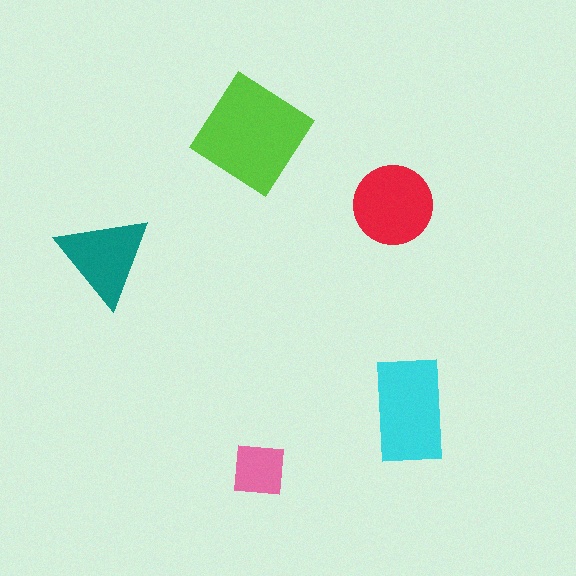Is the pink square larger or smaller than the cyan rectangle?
Smaller.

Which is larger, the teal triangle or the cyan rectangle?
The cyan rectangle.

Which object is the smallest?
The pink square.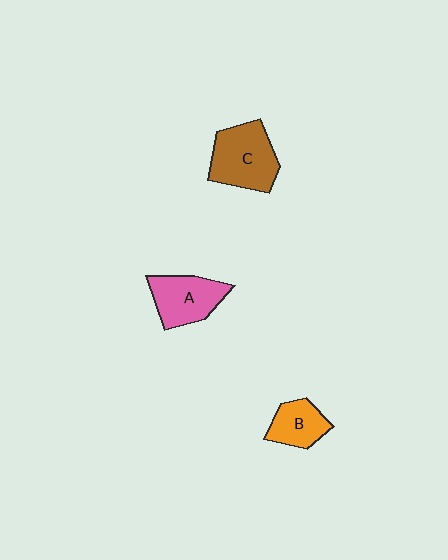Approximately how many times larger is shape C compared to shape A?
Approximately 1.2 times.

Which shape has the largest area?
Shape C (brown).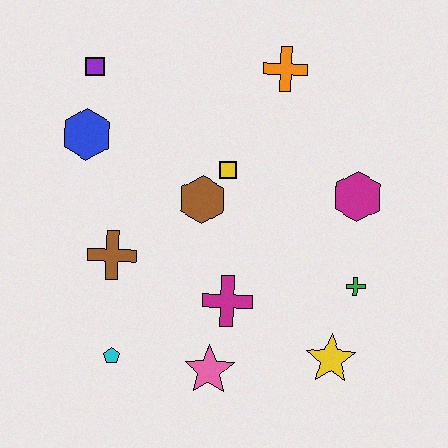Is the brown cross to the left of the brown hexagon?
Yes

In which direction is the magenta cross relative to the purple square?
The magenta cross is below the purple square.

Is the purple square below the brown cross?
No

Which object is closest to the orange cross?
The yellow square is closest to the orange cross.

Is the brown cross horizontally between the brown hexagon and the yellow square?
No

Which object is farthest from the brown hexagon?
The yellow star is farthest from the brown hexagon.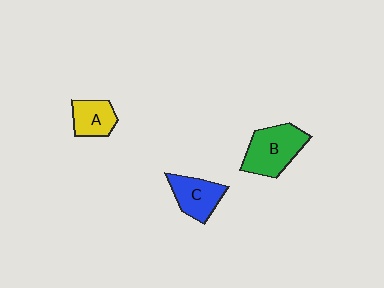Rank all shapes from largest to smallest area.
From largest to smallest: B (green), C (blue), A (yellow).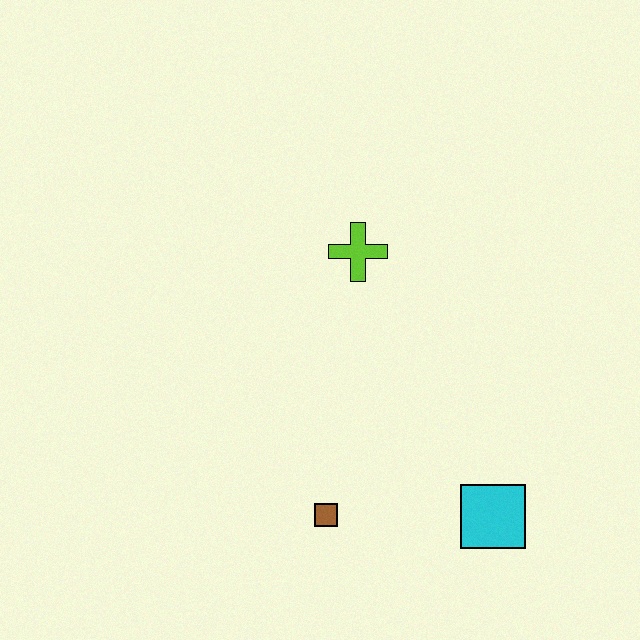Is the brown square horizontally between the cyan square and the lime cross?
No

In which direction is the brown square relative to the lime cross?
The brown square is below the lime cross.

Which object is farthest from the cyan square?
The lime cross is farthest from the cyan square.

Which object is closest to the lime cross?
The brown square is closest to the lime cross.